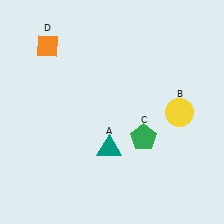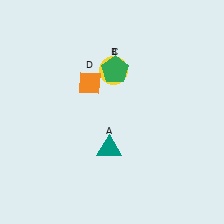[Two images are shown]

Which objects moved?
The objects that moved are: the yellow circle (B), the green pentagon (C), the orange diamond (D).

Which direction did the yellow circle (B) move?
The yellow circle (B) moved left.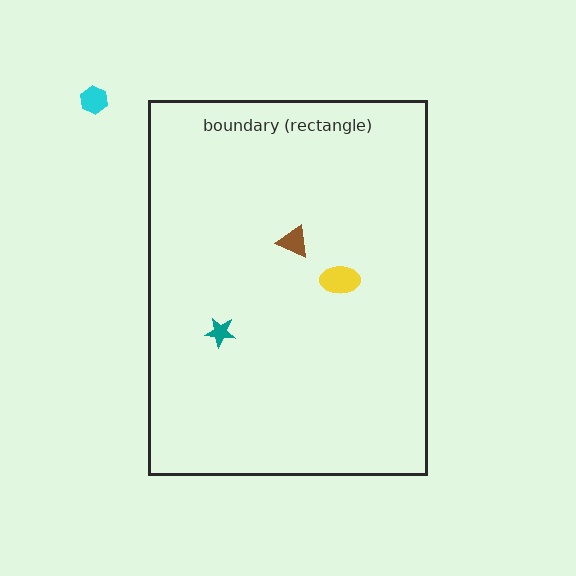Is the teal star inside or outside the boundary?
Inside.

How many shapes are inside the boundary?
3 inside, 1 outside.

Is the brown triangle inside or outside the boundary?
Inside.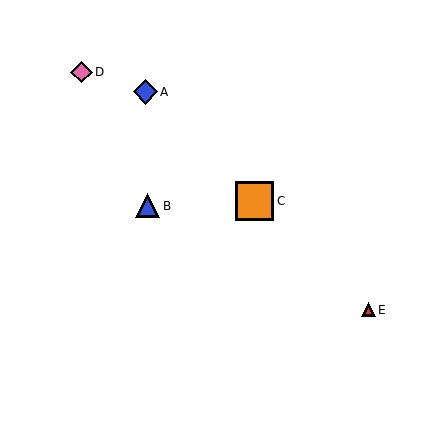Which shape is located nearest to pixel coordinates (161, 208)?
The blue triangle (labeled B) at (148, 206) is nearest to that location.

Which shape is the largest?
The orange square (labeled C) is the largest.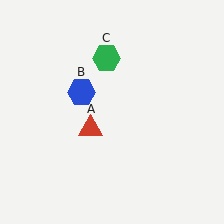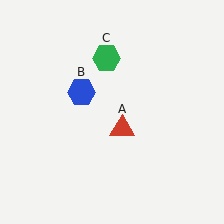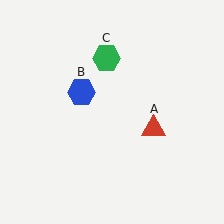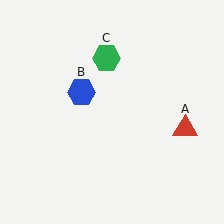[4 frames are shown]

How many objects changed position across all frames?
1 object changed position: red triangle (object A).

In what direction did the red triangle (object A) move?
The red triangle (object A) moved right.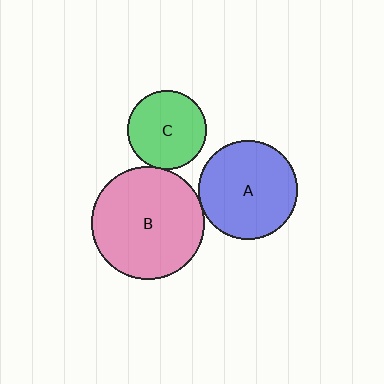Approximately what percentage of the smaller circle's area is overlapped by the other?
Approximately 5%.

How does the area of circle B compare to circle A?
Approximately 1.3 times.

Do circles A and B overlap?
Yes.